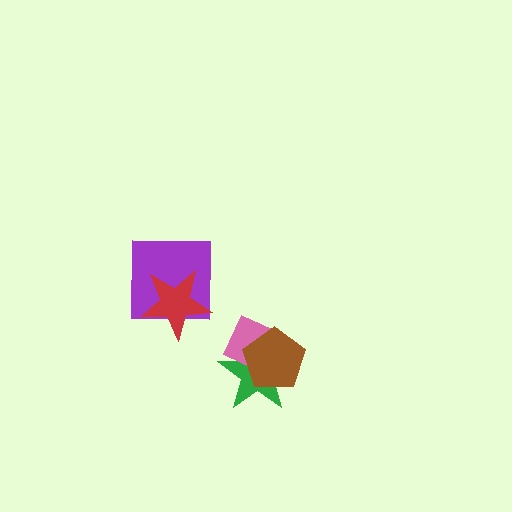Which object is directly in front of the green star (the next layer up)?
The pink diamond is directly in front of the green star.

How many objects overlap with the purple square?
1 object overlaps with the purple square.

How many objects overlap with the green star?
2 objects overlap with the green star.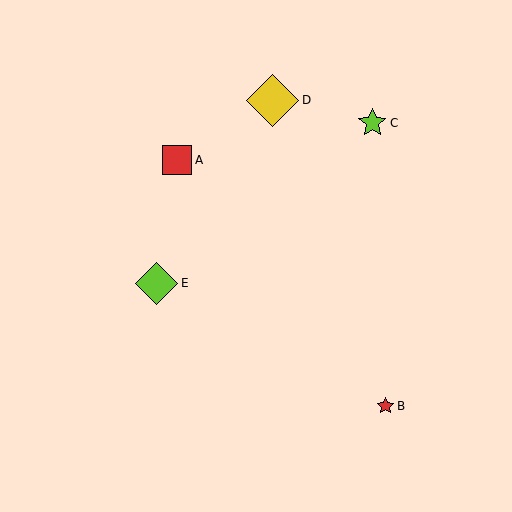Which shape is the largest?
The yellow diamond (labeled D) is the largest.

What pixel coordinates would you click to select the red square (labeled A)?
Click at (177, 160) to select the red square A.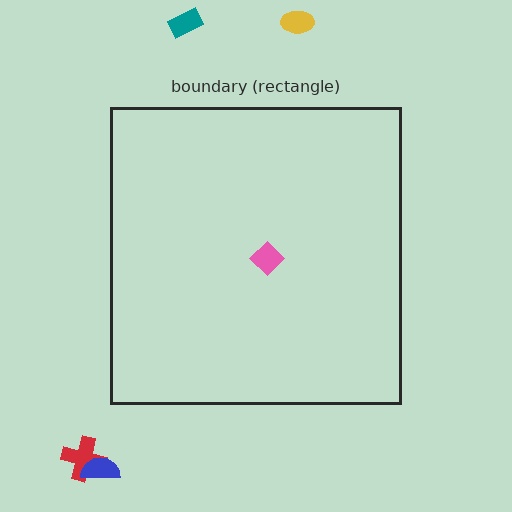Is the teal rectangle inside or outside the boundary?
Outside.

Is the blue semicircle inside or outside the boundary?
Outside.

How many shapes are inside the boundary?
1 inside, 4 outside.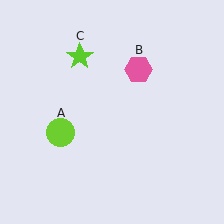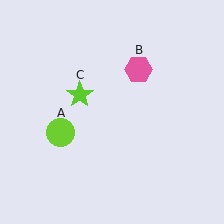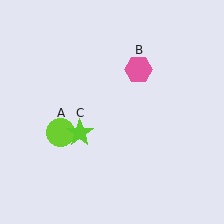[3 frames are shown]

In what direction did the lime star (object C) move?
The lime star (object C) moved down.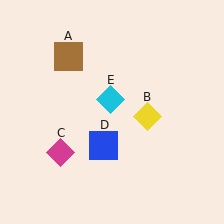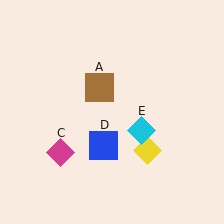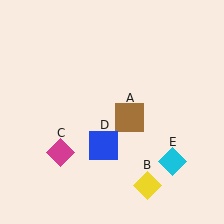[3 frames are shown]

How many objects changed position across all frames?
3 objects changed position: brown square (object A), yellow diamond (object B), cyan diamond (object E).